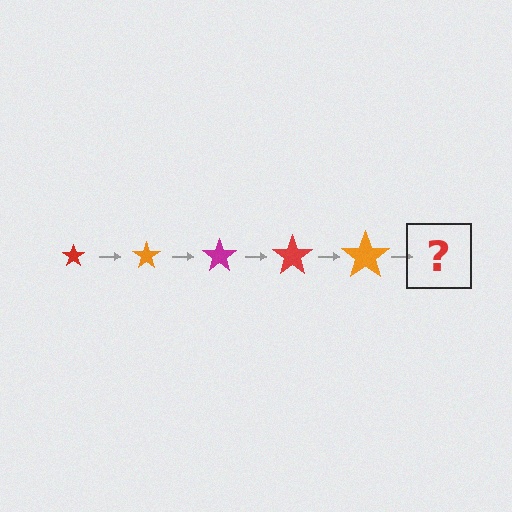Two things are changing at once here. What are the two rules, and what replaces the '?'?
The two rules are that the star grows larger each step and the color cycles through red, orange, and magenta. The '?' should be a magenta star, larger than the previous one.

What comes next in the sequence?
The next element should be a magenta star, larger than the previous one.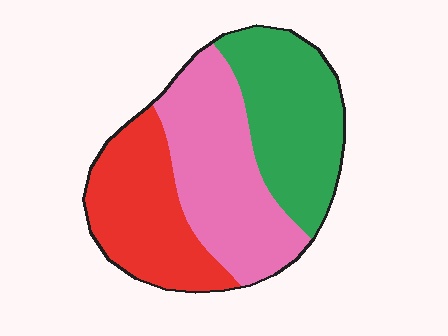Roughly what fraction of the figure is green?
Green covers around 35% of the figure.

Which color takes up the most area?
Pink, at roughly 35%.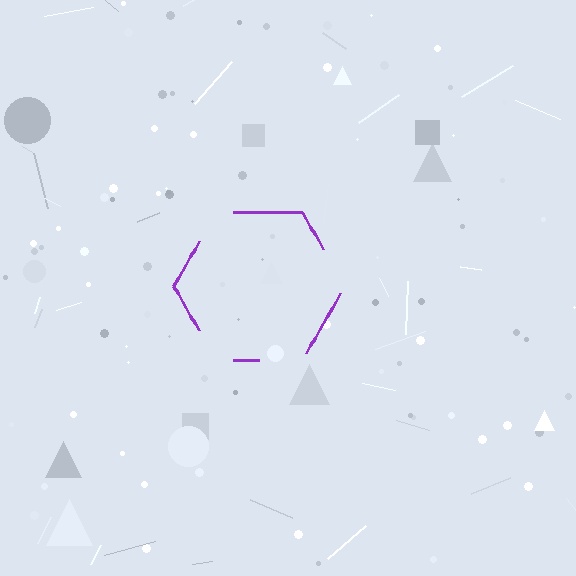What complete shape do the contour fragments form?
The contour fragments form a hexagon.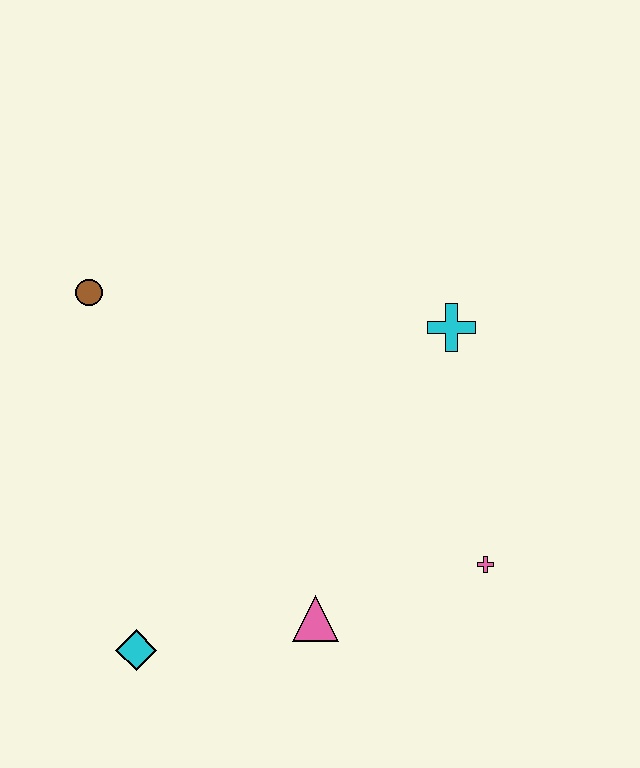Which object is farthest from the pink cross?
The brown circle is farthest from the pink cross.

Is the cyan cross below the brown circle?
Yes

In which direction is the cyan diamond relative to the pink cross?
The cyan diamond is to the left of the pink cross.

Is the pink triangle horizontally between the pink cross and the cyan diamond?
Yes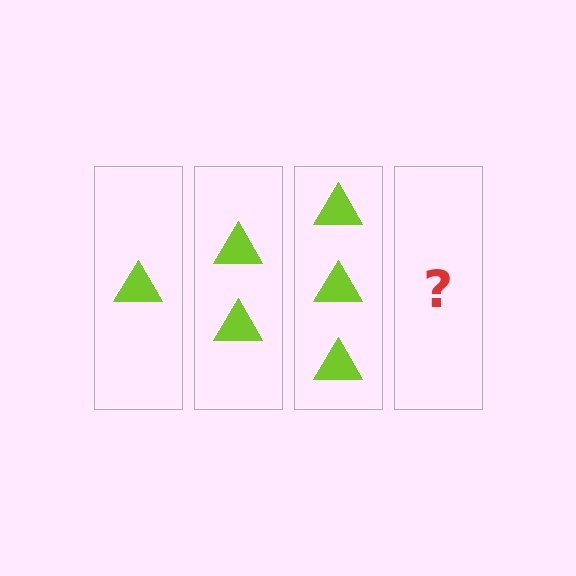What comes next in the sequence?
The next element should be 4 triangles.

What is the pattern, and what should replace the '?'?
The pattern is that each step adds one more triangle. The '?' should be 4 triangles.